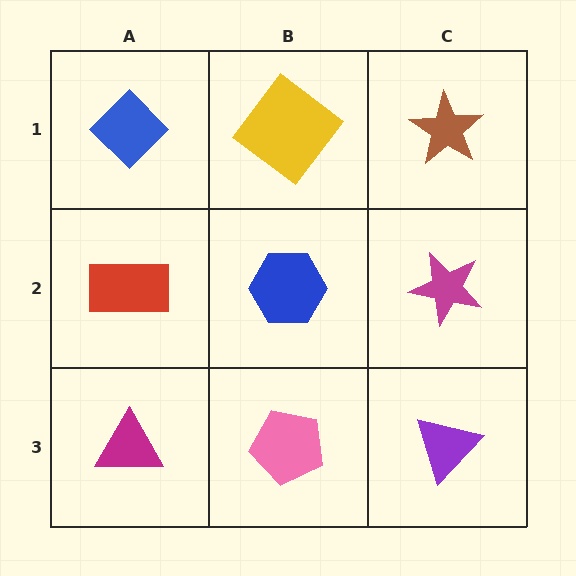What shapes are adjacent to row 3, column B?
A blue hexagon (row 2, column B), a magenta triangle (row 3, column A), a purple triangle (row 3, column C).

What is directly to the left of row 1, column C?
A yellow diamond.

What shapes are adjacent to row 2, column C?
A brown star (row 1, column C), a purple triangle (row 3, column C), a blue hexagon (row 2, column B).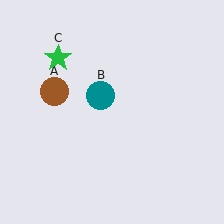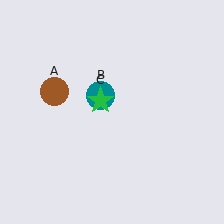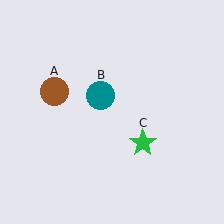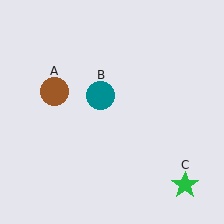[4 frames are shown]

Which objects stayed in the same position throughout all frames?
Brown circle (object A) and teal circle (object B) remained stationary.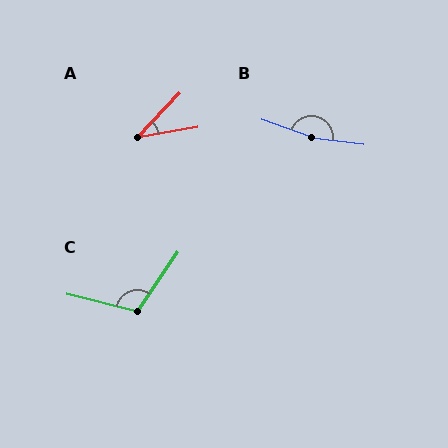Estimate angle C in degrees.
Approximately 110 degrees.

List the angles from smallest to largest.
A (36°), C (110°), B (167°).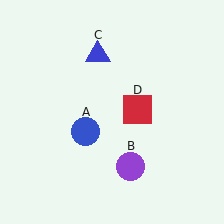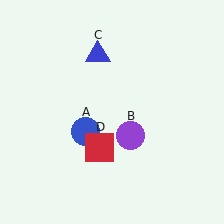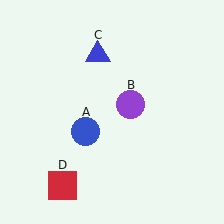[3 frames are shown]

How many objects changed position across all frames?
2 objects changed position: purple circle (object B), red square (object D).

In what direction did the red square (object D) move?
The red square (object D) moved down and to the left.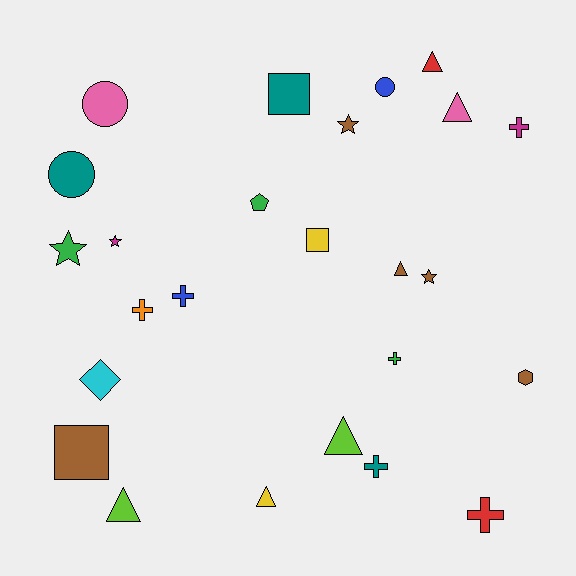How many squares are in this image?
There are 3 squares.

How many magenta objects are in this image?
There are 2 magenta objects.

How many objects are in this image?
There are 25 objects.